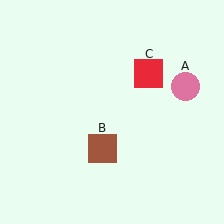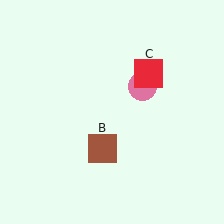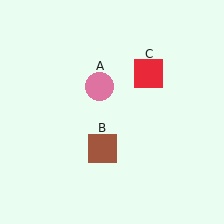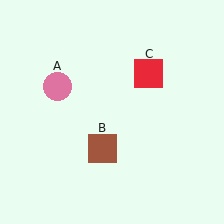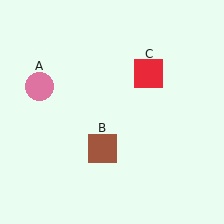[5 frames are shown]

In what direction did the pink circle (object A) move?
The pink circle (object A) moved left.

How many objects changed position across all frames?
1 object changed position: pink circle (object A).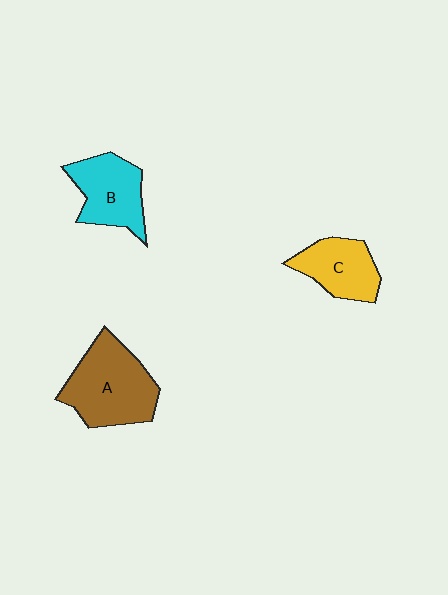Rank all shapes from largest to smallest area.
From largest to smallest: A (brown), B (cyan), C (yellow).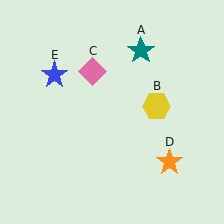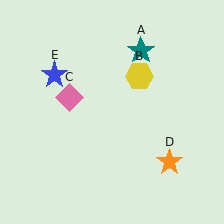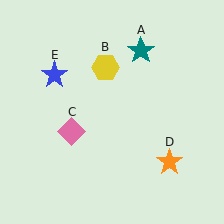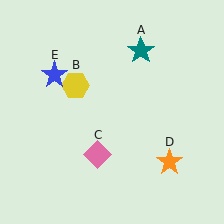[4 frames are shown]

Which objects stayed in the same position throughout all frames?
Teal star (object A) and orange star (object D) and blue star (object E) remained stationary.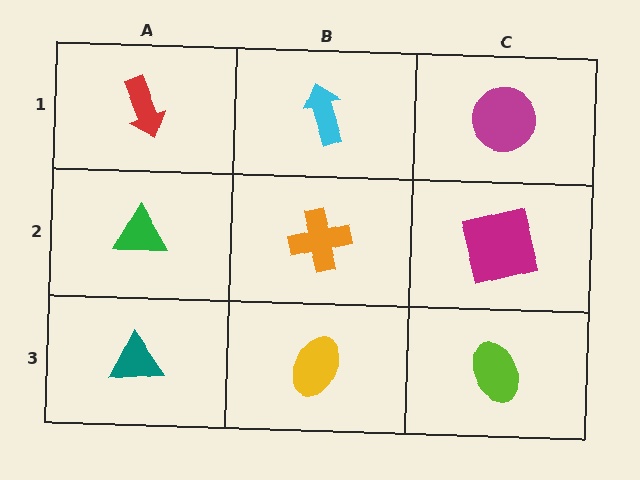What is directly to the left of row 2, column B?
A green triangle.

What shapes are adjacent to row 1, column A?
A green triangle (row 2, column A), a cyan arrow (row 1, column B).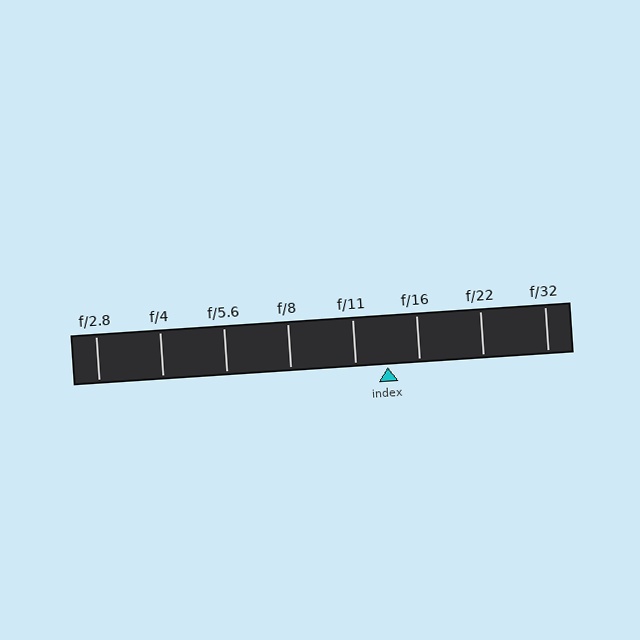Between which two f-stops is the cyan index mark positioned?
The index mark is between f/11 and f/16.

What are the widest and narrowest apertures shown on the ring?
The widest aperture shown is f/2.8 and the narrowest is f/32.